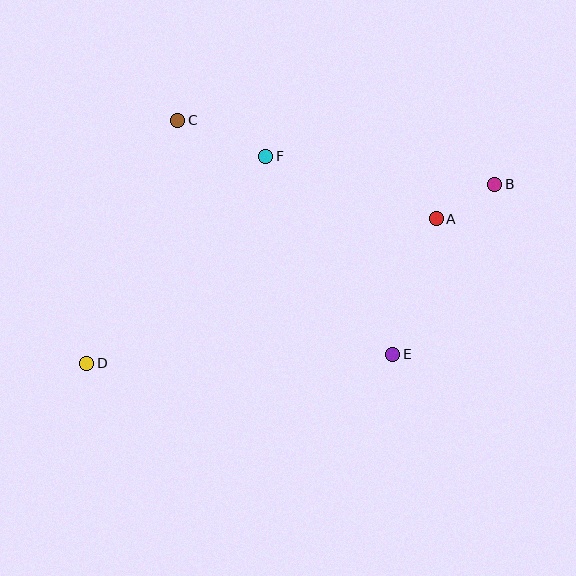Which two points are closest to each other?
Points A and B are closest to each other.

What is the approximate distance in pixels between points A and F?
The distance between A and F is approximately 182 pixels.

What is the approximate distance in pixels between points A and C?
The distance between A and C is approximately 277 pixels.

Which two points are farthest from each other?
Points B and D are farthest from each other.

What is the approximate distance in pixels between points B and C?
The distance between B and C is approximately 323 pixels.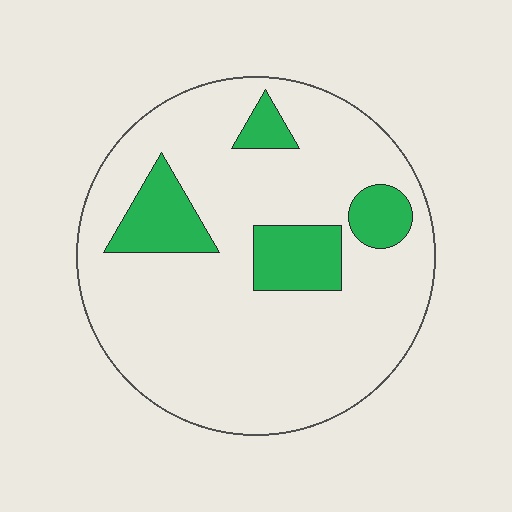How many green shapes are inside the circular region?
4.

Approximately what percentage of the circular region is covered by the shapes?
Approximately 15%.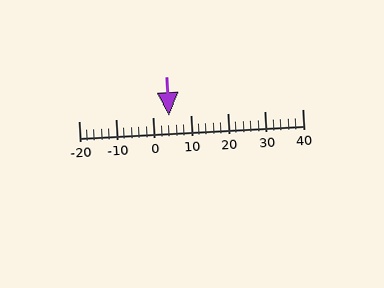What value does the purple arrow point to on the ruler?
The purple arrow points to approximately 4.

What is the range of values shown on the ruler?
The ruler shows values from -20 to 40.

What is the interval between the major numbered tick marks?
The major tick marks are spaced 10 units apart.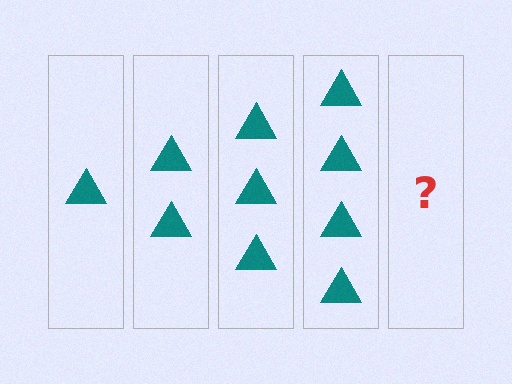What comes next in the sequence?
The next element should be 5 triangles.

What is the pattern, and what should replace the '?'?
The pattern is that each step adds one more triangle. The '?' should be 5 triangles.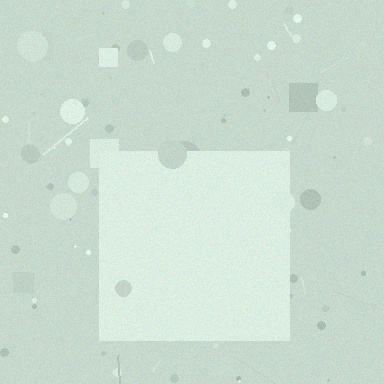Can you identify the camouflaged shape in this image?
The camouflaged shape is a square.